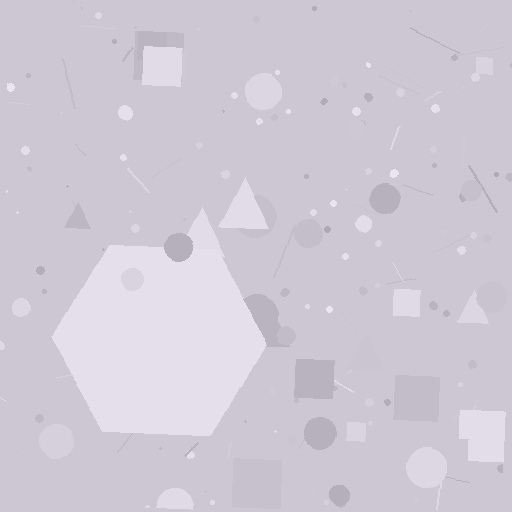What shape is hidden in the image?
A hexagon is hidden in the image.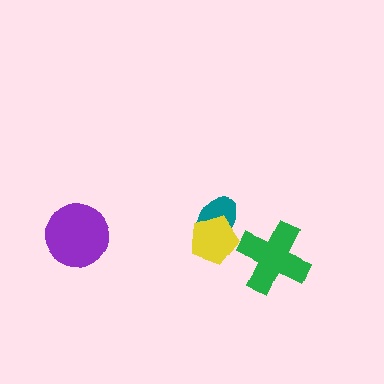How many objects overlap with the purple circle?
0 objects overlap with the purple circle.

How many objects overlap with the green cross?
0 objects overlap with the green cross.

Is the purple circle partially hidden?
No, no other shape covers it.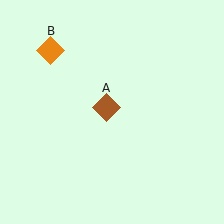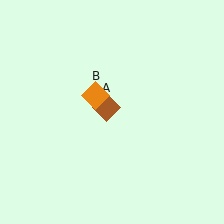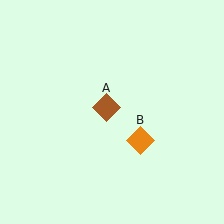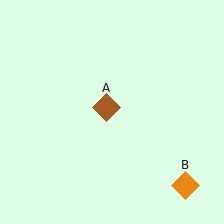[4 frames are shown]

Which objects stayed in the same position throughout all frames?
Brown diamond (object A) remained stationary.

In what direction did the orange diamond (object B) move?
The orange diamond (object B) moved down and to the right.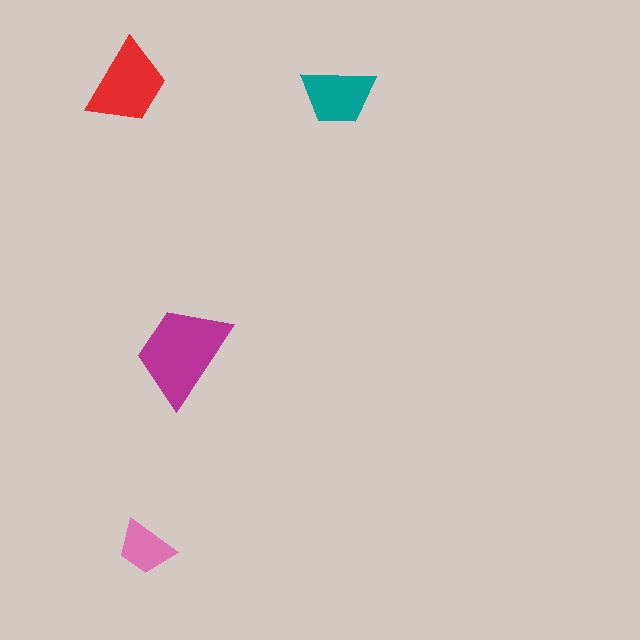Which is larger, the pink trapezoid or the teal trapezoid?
The teal one.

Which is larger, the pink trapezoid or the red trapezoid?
The red one.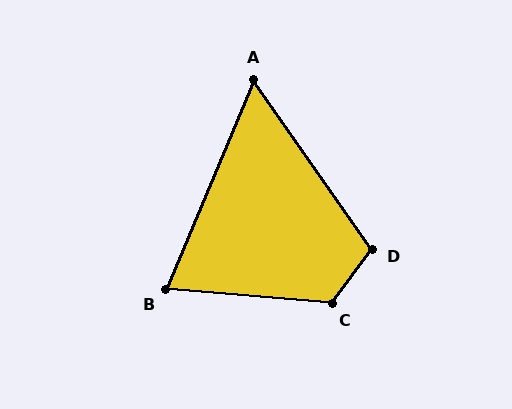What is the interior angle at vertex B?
Approximately 72 degrees (acute).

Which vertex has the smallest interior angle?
A, at approximately 58 degrees.